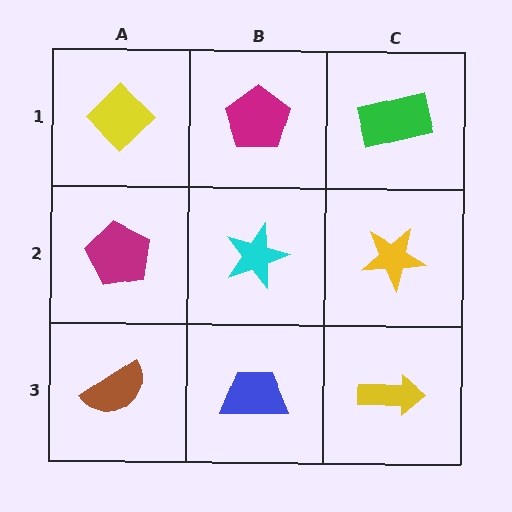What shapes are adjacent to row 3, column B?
A cyan star (row 2, column B), a brown semicircle (row 3, column A), a yellow arrow (row 3, column C).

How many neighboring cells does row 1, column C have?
2.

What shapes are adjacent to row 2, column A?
A yellow diamond (row 1, column A), a brown semicircle (row 3, column A), a cyan star (row 2, column B).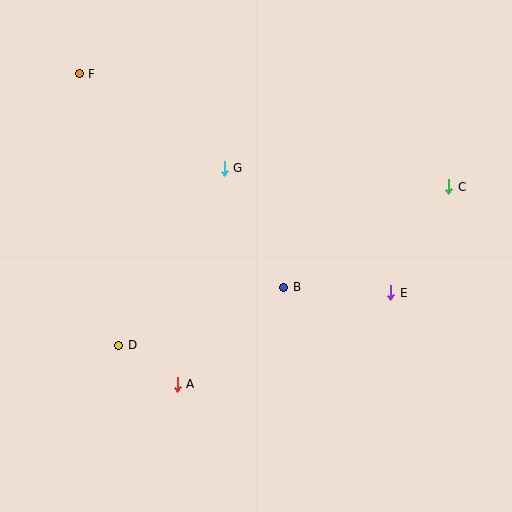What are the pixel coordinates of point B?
Point B is at (284, 287).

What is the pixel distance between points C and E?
The distance between C and E is 121 pixels.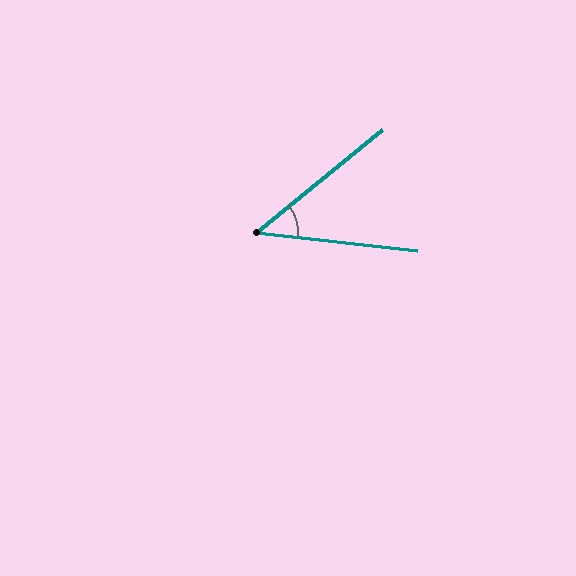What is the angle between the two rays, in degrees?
Approximately 46 degrees.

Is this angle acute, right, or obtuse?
It is acute.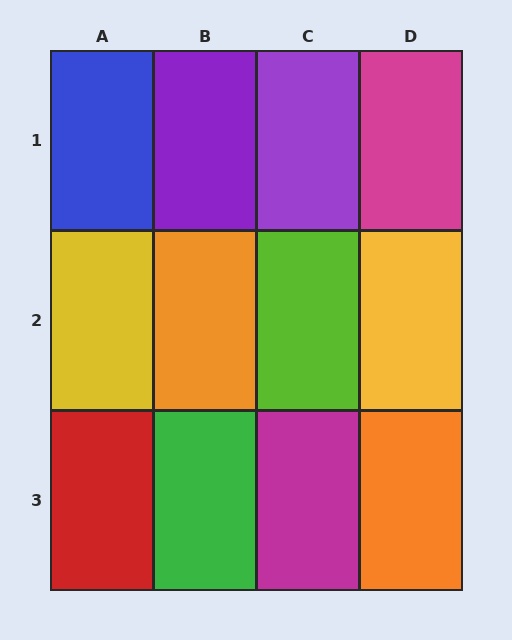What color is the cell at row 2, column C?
Lime.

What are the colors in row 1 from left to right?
Blue, purple, purple, magenta.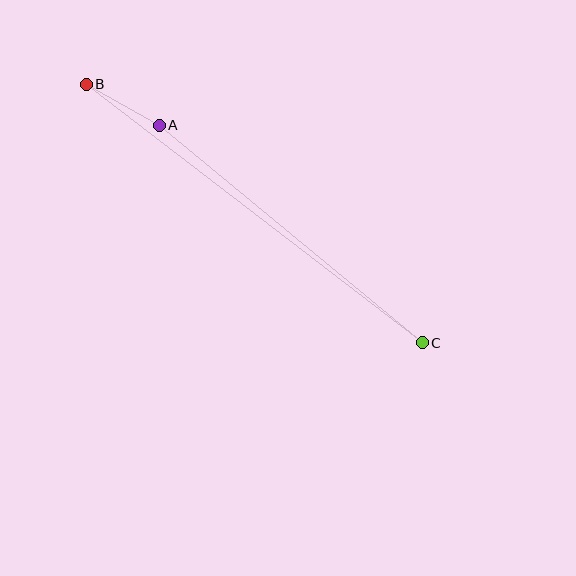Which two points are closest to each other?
Points A and B are closest to each other.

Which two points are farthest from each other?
Points B and C are farthest from each other.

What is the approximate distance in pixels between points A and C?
The distance between A and C is approximately 342 pixels.